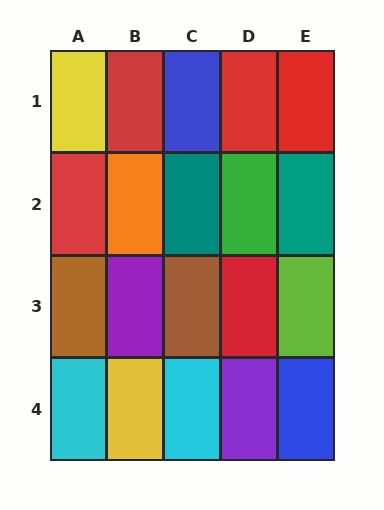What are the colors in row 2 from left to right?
Red, orange, teal, green, teal.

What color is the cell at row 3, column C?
Brown.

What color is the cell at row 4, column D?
Purple.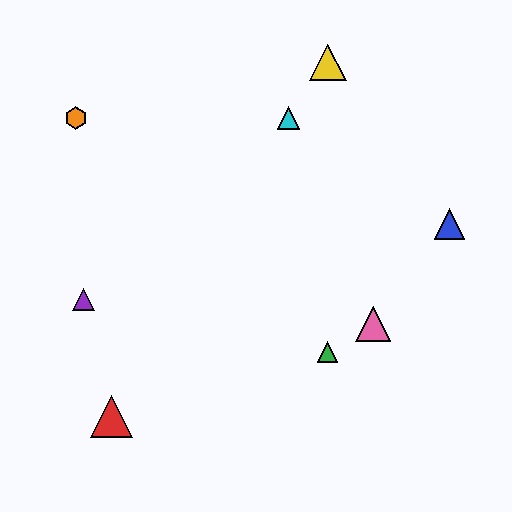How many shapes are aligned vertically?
2 shapes (the green triangle, the yellow triangle) are aligned vertically.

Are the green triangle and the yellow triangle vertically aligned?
Yes, both are at x≈328.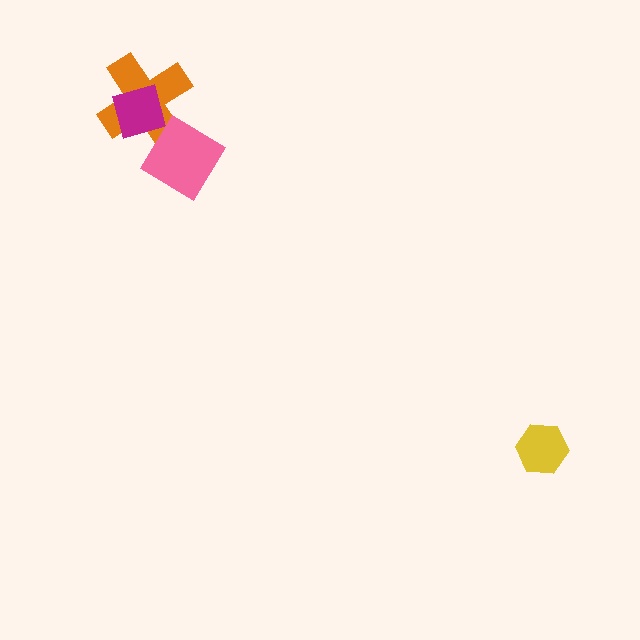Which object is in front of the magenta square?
The pink diamond is in front of the magenta square.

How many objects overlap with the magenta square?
2 objects overlap with the magenta square.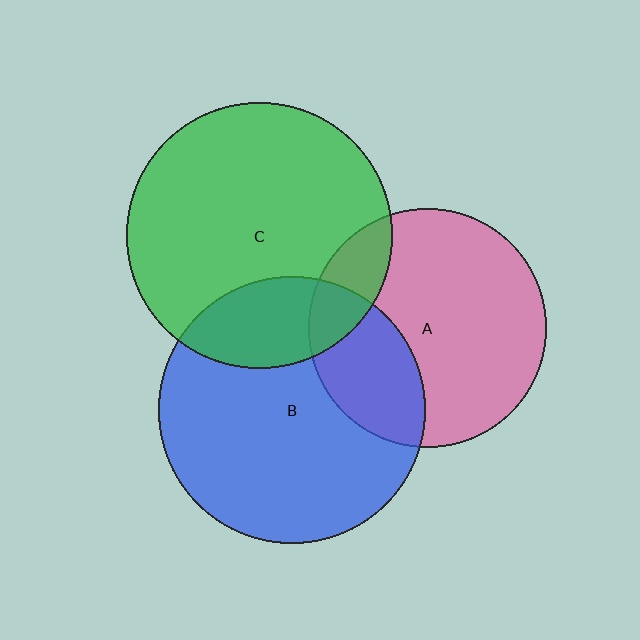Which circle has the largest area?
Circle B (blue).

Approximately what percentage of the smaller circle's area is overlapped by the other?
Approximately 30%.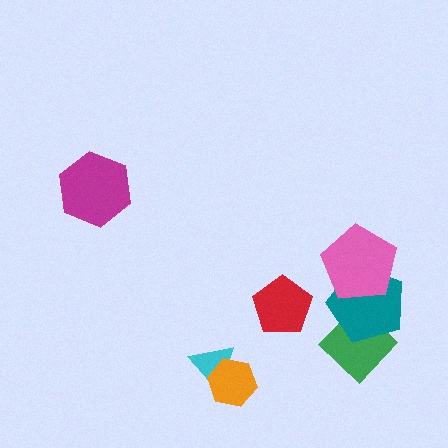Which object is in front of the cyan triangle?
The orange hexagon is in front of the cyan triangle.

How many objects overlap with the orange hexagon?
1 object overlaps with the orange hexagon.